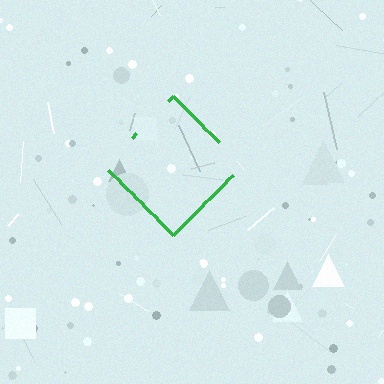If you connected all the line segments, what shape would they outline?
They would outline a diamond.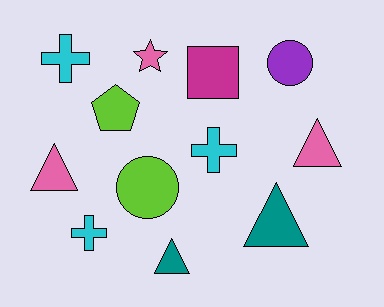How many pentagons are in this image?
There is 1 pentagon.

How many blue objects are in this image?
There are no blue objects.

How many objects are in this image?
There are 12 objects.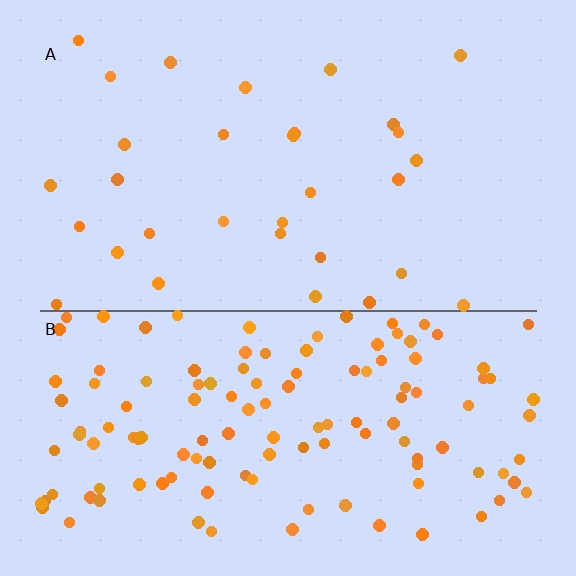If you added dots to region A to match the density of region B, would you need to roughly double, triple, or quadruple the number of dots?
Approximately quadruple.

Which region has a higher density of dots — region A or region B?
B (the bottom).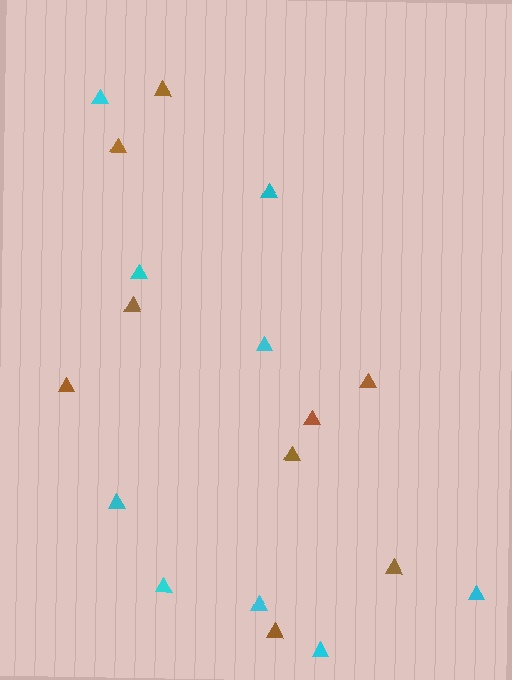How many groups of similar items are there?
There are 2 groups: one group of brown triangles (9) and one group of cyan triangles (9).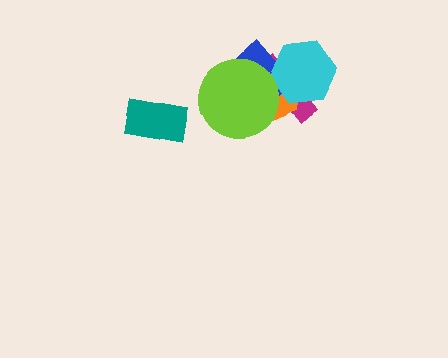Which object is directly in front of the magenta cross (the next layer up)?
The orange hexagon is directly in front of the magenta cross.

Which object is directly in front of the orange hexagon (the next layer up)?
The blue rectangle is directly in front of the orange hexagon.